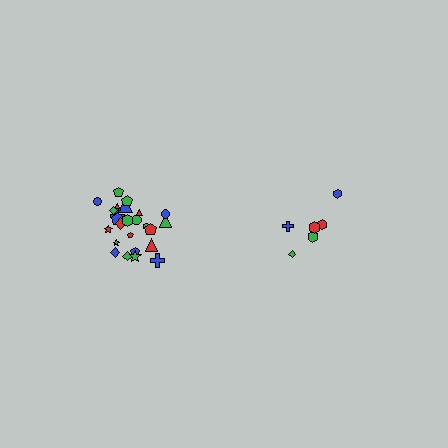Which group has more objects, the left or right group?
The left group.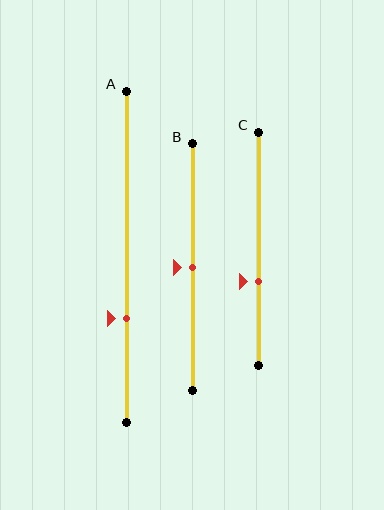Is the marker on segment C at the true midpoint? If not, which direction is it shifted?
No, the marker on segment C is shifted downward by about 14% of the segment length.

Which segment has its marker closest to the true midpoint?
Segment B has its marker closest to the true midpoint.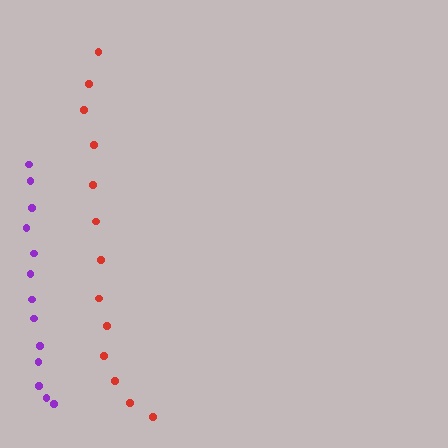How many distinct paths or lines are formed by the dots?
There are 2 distinct paths.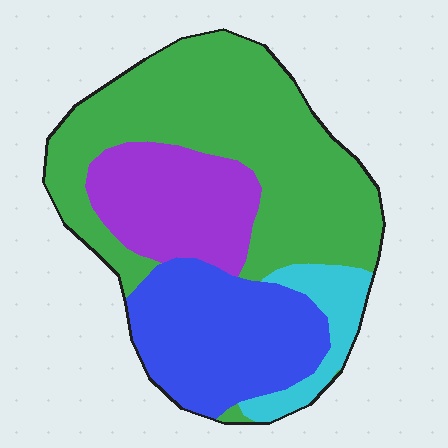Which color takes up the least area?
Cyan, at roughly 10%.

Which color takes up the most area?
Green, at roughly 50%.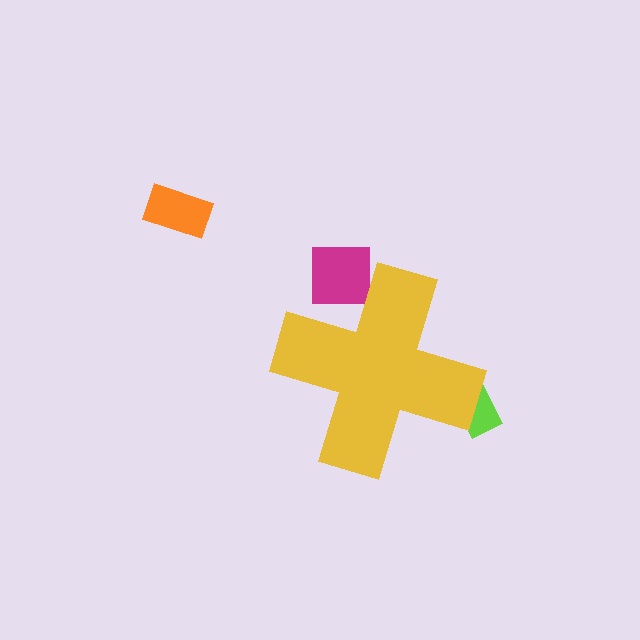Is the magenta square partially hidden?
Yes, the magenta square is partially hidden behind the yellow cross.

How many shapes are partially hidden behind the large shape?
2 shapes are partially hidden.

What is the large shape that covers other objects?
A yellow cross.